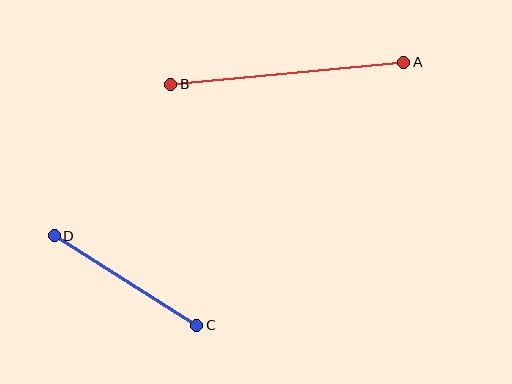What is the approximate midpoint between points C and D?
The midpoint is at approximately (125, 280) pixels.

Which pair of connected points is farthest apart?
Points A and B are farthest apart.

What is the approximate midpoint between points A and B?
The midpoint is at approximately (287, 73) pixels.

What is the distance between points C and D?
The distance is approximately 168 pixels.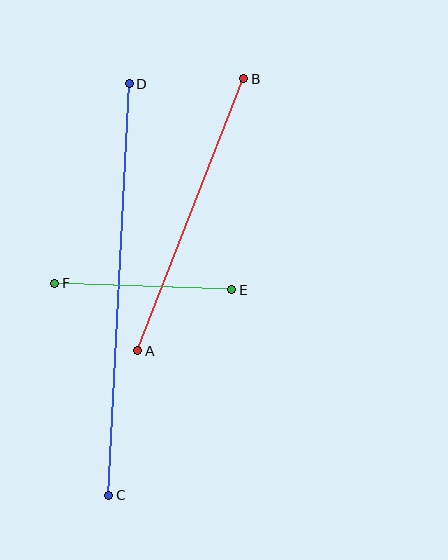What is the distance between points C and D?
The distance is approximately 412 pixels.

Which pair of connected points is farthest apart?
Points C and D are farthest apart.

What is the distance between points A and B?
The distance is approximately 292 pixels.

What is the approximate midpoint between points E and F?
The midpoint is at approximately (143, 287) pixels.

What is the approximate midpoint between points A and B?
The midpoint is at approximately (191, 215) pixels.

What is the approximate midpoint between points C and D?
The midpoint is at approximately (119, 290) pixels.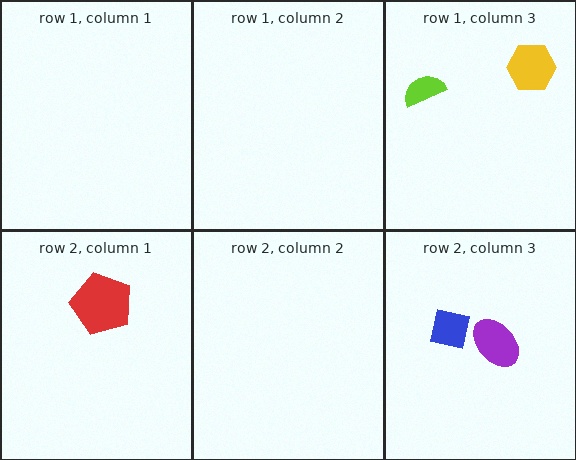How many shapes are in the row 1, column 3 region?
2.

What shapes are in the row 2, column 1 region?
The red pentagon.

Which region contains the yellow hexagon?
The row 1, column 3 region.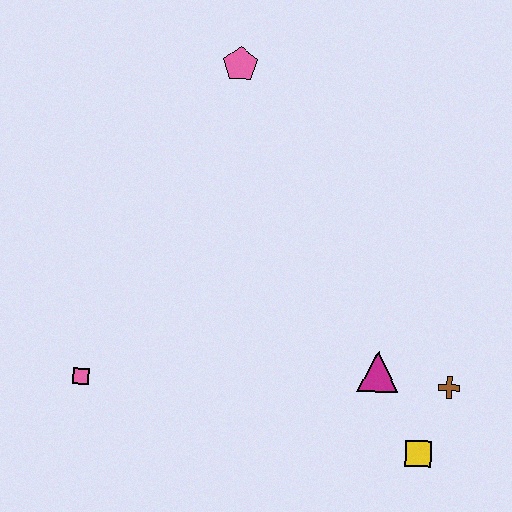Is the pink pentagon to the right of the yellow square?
No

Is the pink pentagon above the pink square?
Yes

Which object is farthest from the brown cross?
The pink pentagon is farthest from the brown cross.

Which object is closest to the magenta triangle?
The brown cross is closest to the magenta triangle.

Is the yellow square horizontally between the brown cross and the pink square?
Yes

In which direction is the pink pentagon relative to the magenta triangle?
The pink pentagon is above the magenta triangle.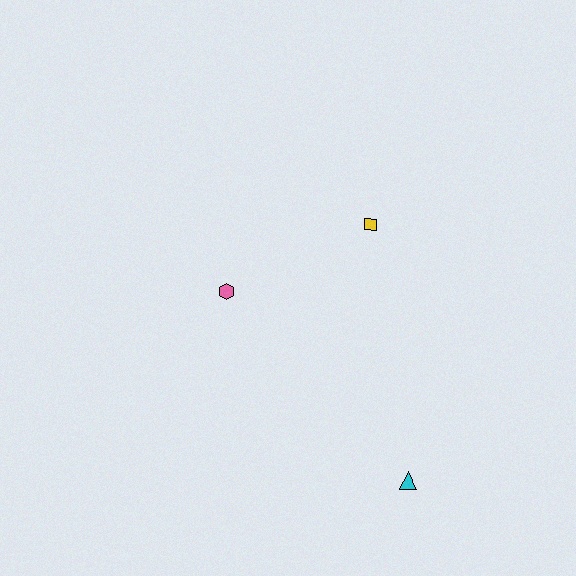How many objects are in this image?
There are 3 objects.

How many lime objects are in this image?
There are no lime objects.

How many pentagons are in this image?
There are no pentagons.